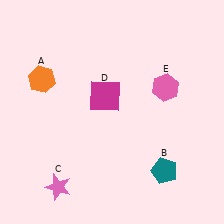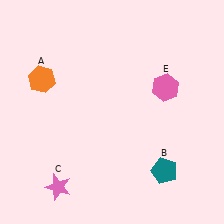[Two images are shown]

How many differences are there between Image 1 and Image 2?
There is 1 difference between the two images.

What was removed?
The magenta square (D) was removed in Image 2.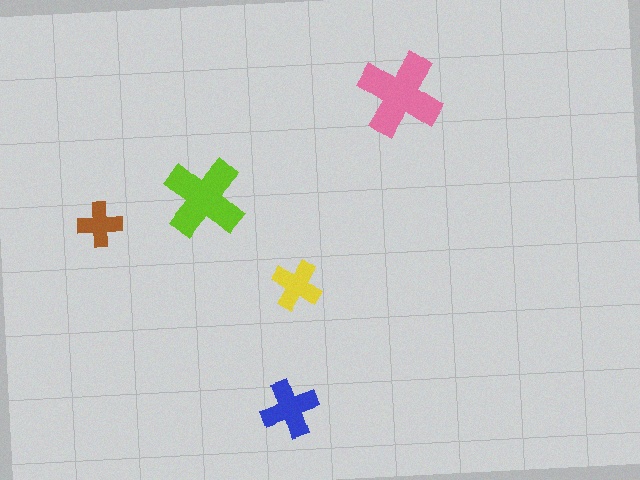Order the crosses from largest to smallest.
the pink one, the lime one, the blue one, the yellow one, the brown one.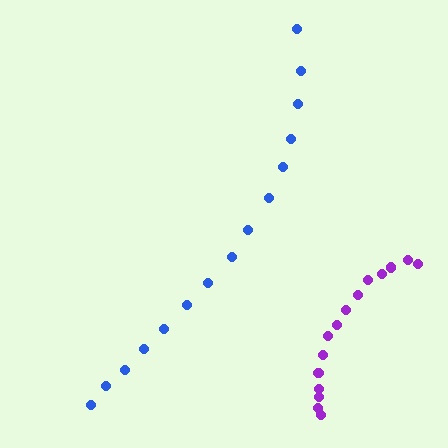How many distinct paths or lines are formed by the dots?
There are 2 distinct paths.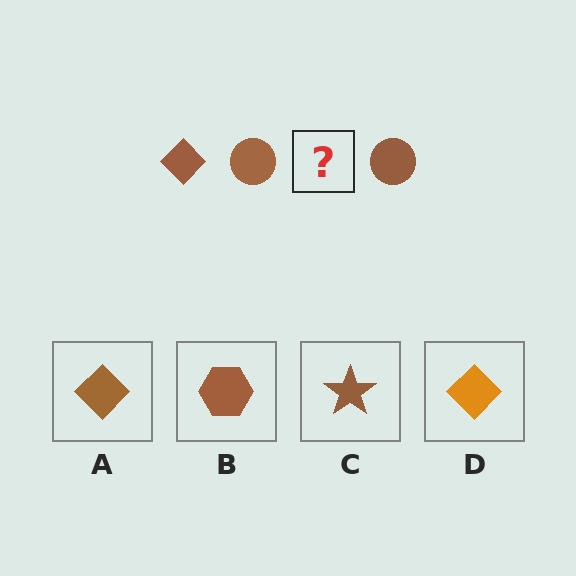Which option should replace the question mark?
Option A.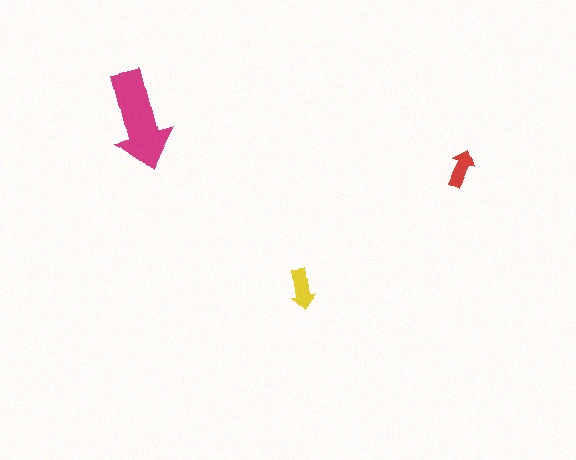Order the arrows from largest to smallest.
the magenta one, the yellow one, the red one.